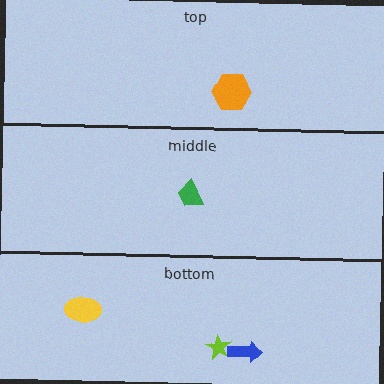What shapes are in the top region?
The orange hexagon.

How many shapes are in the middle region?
1.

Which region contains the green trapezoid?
The middle region.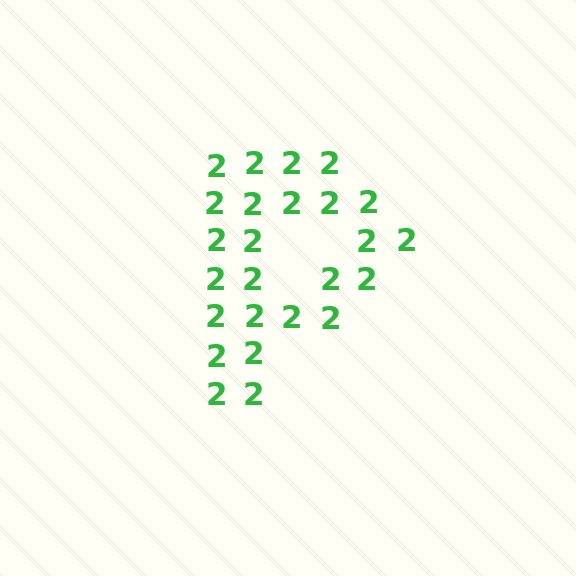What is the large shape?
The large shape is the letter P.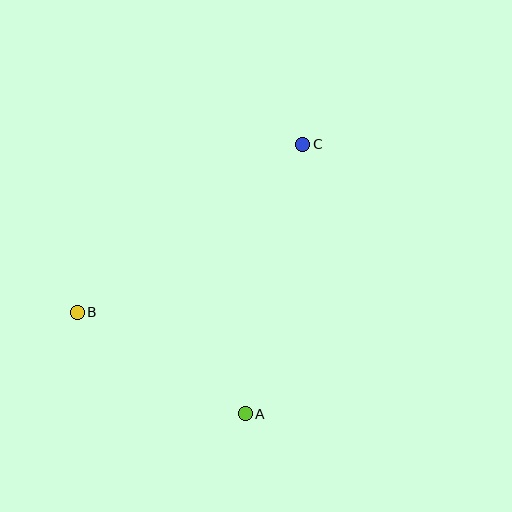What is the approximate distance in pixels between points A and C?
The distance between A and C is approximately 276 pixels.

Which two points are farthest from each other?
Points B and C are farthest from each other.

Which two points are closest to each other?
Points A and B are closest to each other.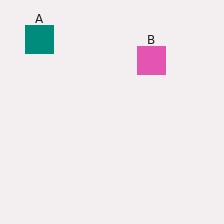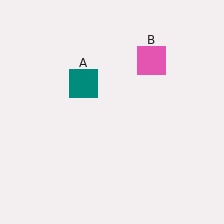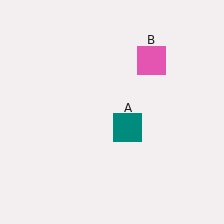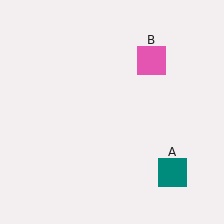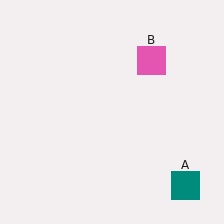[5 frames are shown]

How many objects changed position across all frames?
1 object changed position: teal square (object A).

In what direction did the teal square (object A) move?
The teal square (object A) moved down and to the right.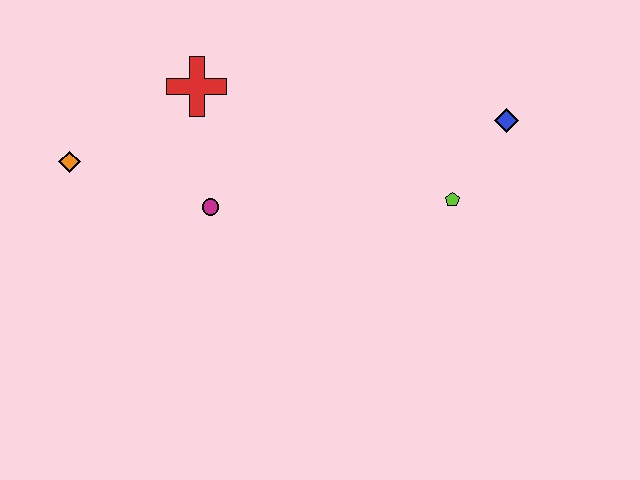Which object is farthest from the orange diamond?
The blue diamond is farthest from the orange diamond.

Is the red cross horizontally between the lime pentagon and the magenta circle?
No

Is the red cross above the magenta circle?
Yes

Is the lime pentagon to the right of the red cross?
Yes